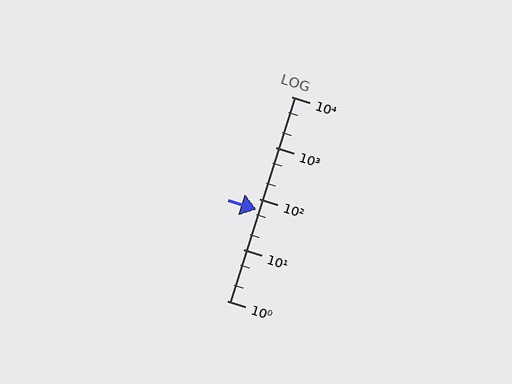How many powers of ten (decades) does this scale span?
The scale spans 4 decades, from 1 to 10000.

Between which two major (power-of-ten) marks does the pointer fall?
The pointer is between 10 and 100.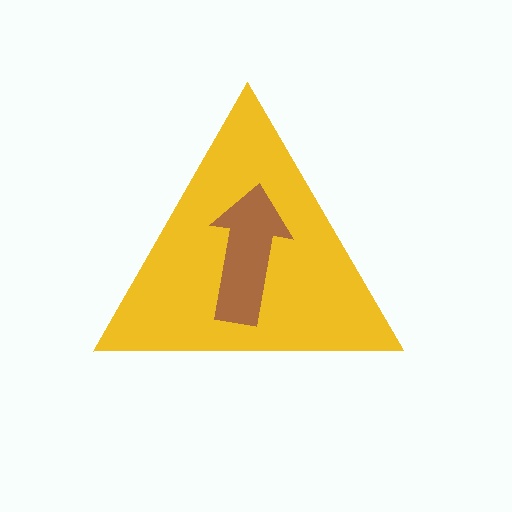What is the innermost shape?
The brown arrow.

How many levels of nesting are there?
2.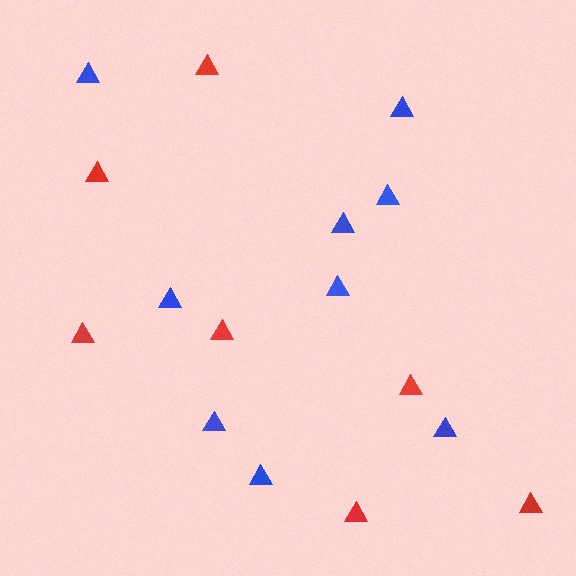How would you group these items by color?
There are 2 groups: one group of blue triangles (9) and one group of red triangles (7).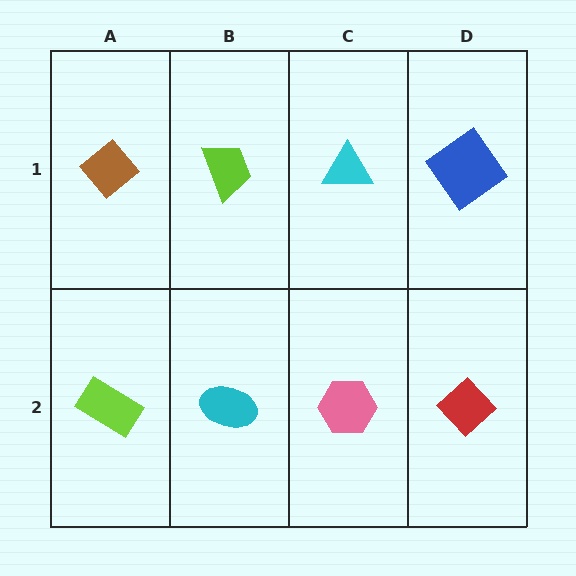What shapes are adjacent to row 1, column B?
A cyan ellipse (row 2, column B), a brown diamond (row 1, column A), a cyan triangle (row 1, column C).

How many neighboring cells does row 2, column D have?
2.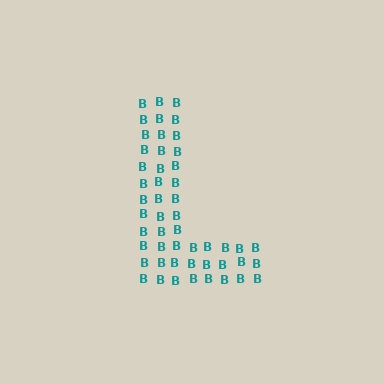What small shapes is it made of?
It is made of small letter B's.